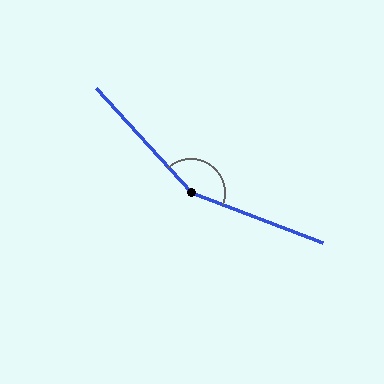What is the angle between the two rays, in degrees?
Approximately 153 degrees.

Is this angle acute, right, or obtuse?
It is obtuse.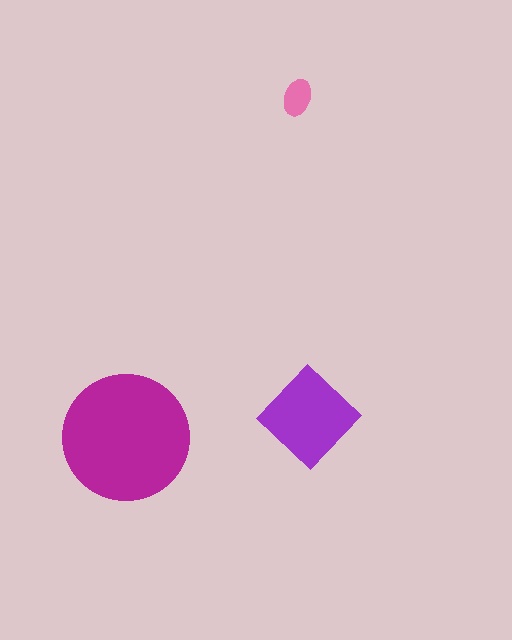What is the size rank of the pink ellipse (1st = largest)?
3rd.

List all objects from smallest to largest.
The pink ellipse, the purple diamond, the magenta circle.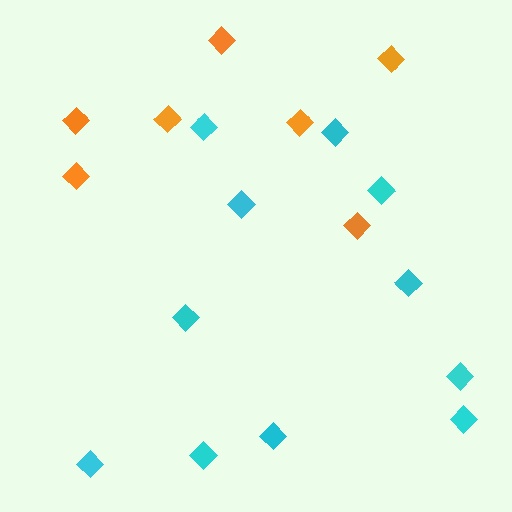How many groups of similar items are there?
There are 2 groups: one group of cyan diamonds (11) and one group of orange diamonds (7).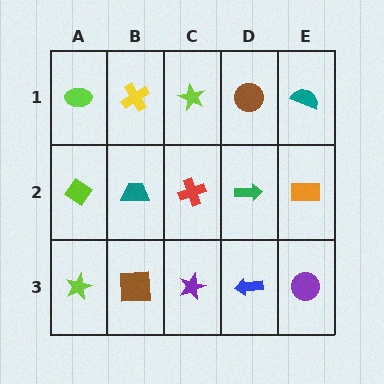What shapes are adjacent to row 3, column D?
A green arrow (row 2, column D), a purple star (row 3, column C), a purple circle (row 3, column E).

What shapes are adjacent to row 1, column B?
A teal trapezoid (row 2, column B), a lime ellipse (row 1, column A), a lime star (row 1, column C).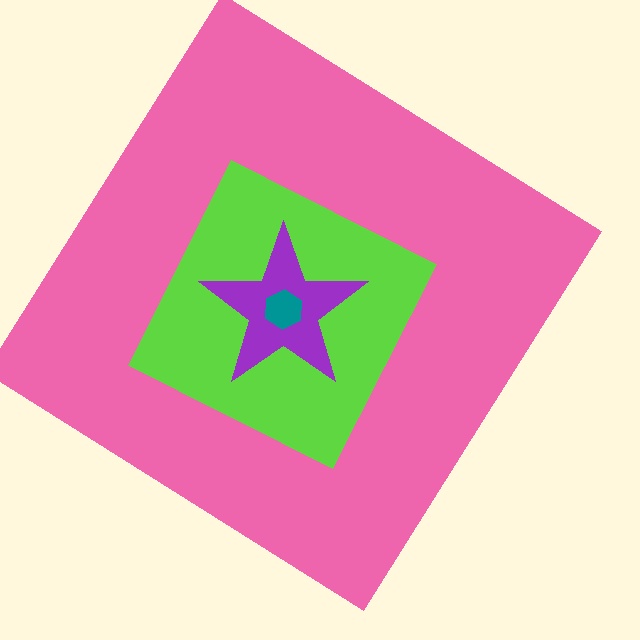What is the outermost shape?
The pink diamond.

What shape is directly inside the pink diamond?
The lime diamond.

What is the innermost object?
The teal hexagon.